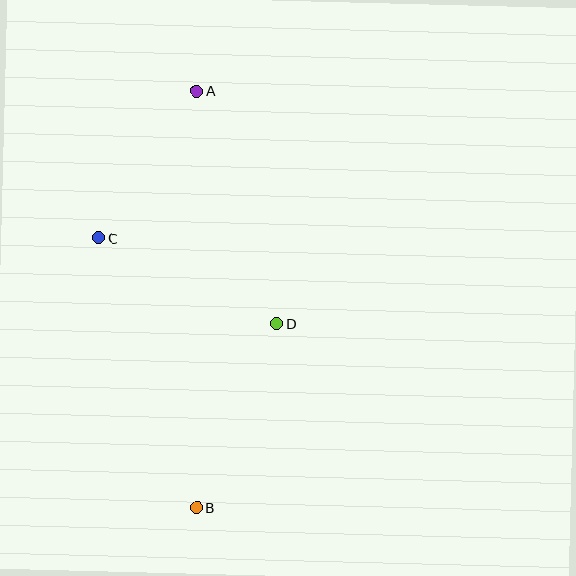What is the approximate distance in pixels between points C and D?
The distance between C and D is approximately 197 pixels.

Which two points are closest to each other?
Points A and C are closest to each other.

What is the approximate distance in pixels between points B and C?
The distance between B and C is approximately 287 pixels.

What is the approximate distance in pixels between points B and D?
The distance between B and D is approximately 201 pixels.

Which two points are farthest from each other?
Points A and B are farthest from each other.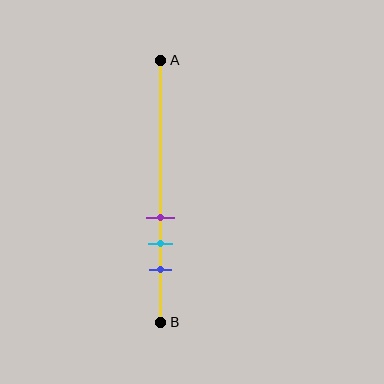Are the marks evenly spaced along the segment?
Yes, the marks are approximately evenly spaced.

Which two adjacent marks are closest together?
The purple and cyan marks are the closest adjacent pair.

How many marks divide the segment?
There are 3 marks dividing the segment.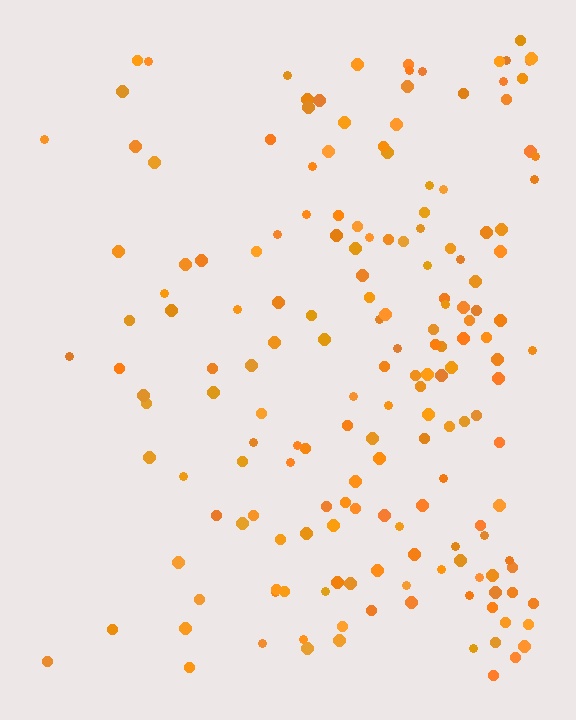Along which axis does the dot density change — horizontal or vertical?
Horizontal.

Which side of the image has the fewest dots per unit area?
The left.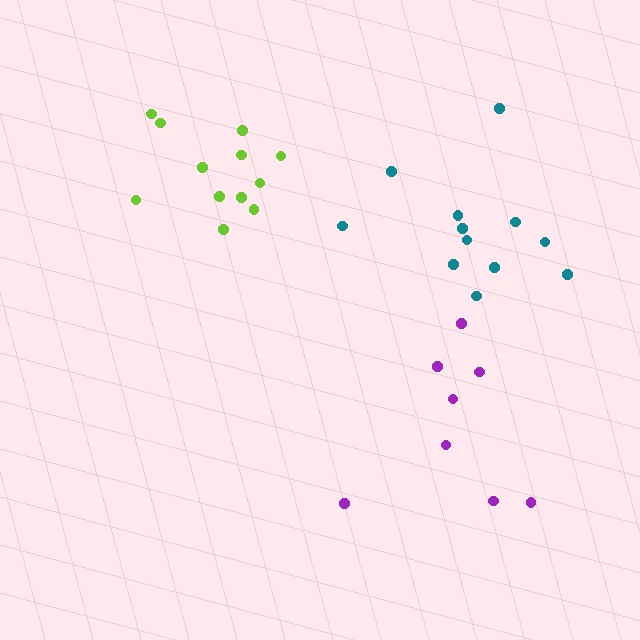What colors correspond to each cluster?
The clusters are colored: lime, teal, purple.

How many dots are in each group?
Group 1: 12 dots, Group 2: 12 dots, Group 3: 8 dots (32 total).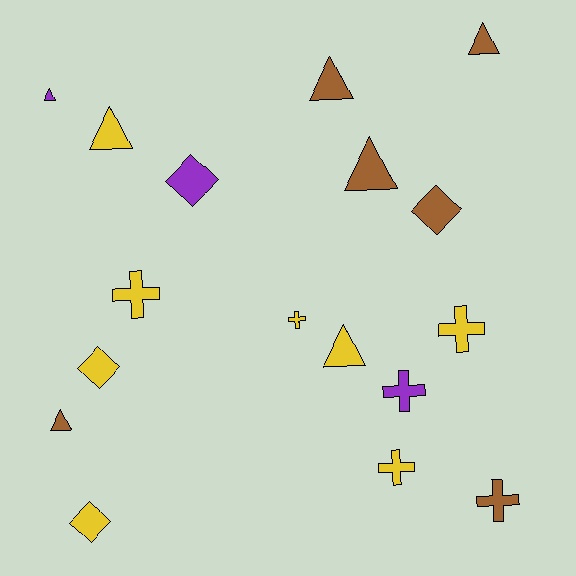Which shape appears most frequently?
Triangle, with 7 objects.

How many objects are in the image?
There are 17 objects.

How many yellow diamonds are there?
There are 2 yellow diamonds.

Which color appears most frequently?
Yellow, with 8 objects.